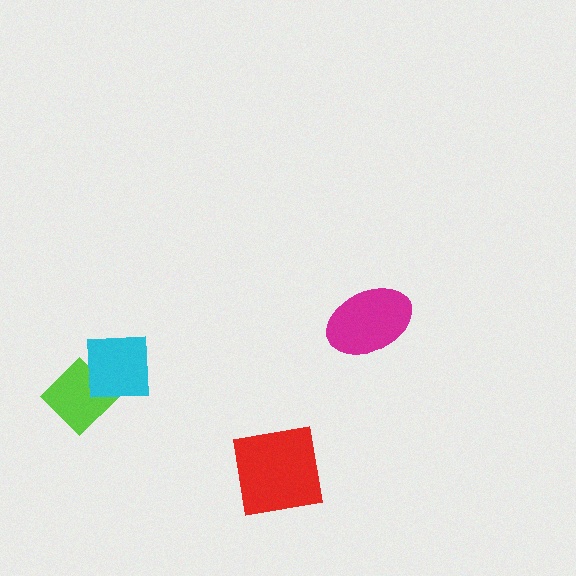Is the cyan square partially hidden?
No, no other shape covers it.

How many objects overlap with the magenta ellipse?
0 objects overlap with the magenta ellipse.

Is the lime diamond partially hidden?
Yes, it is partially covered by another shape.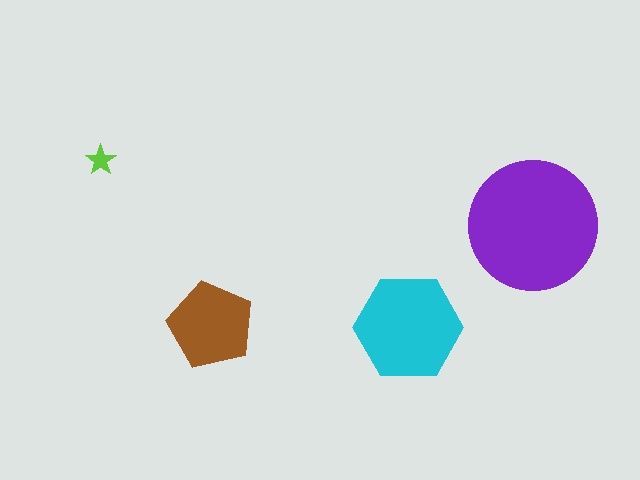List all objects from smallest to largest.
The lime star, the brown pentagon, the cyan hexagon, the purple circle.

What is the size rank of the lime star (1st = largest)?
4th.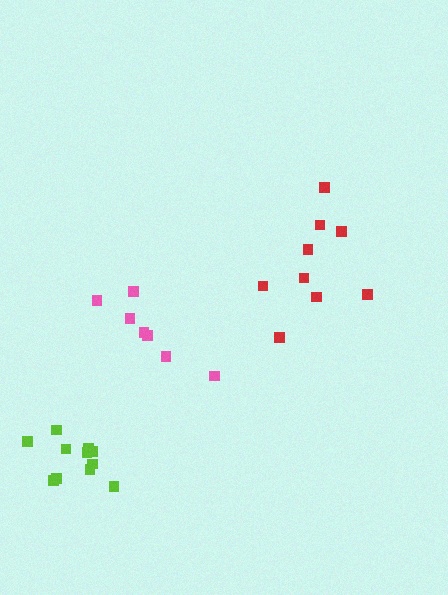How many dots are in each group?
Group 1: 11 dots, Group 2: 7 dots, Group 3: 9 dots (27 total).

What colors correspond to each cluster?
The clusters are colored: lime, pink, red.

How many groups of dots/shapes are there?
There are 3 groups.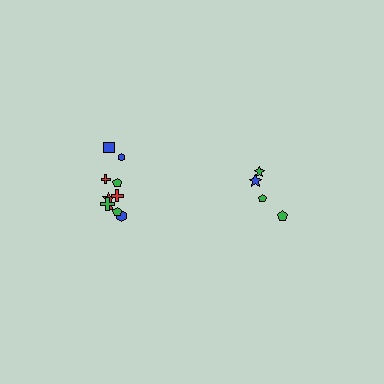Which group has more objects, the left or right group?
The left group.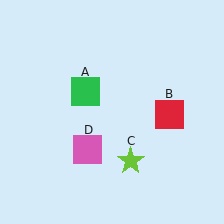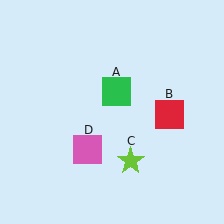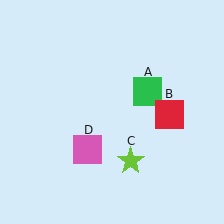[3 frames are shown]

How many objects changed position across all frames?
1 object changed position: green square (object A).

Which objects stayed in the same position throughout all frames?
Red square (object B) and lime star (object C) and pink square (object D) remained stationary.